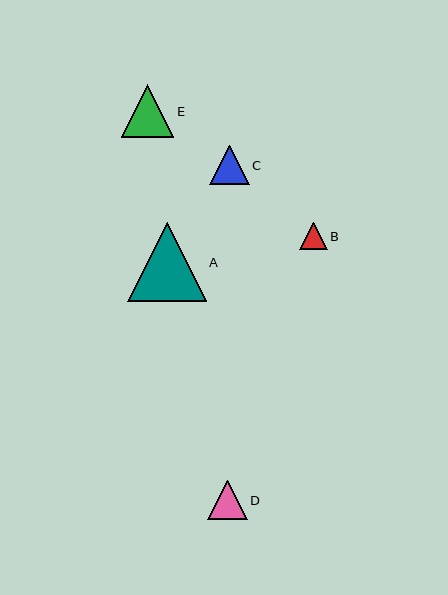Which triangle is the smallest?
Triangle B is the smallest with a size of approximately 27 pixels.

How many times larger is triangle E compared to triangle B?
Triangle E is approximately 1.9 times the size of triangle B.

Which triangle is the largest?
Triangle A is the largest with a size of approximately 78 pixels.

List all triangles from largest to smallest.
From largest to smallest: A, E, C, D, B.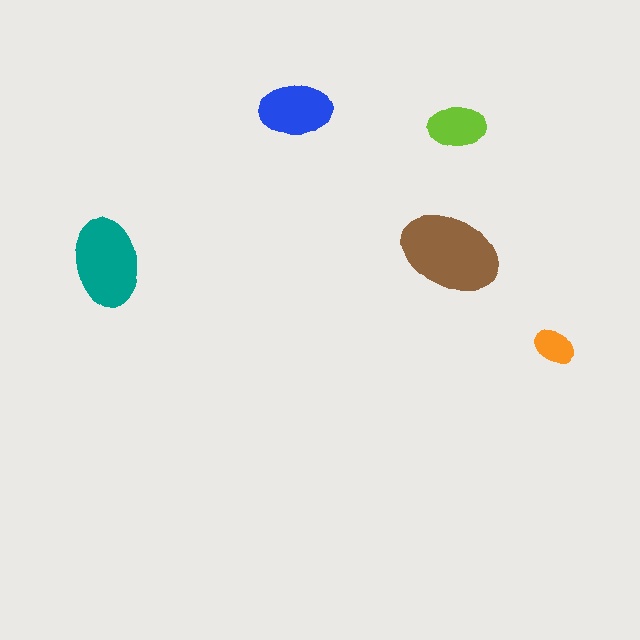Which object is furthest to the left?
The teal ellipse is leftmost.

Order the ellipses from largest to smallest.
the brown one, the teal one, the blue one, the lime one, the orange one.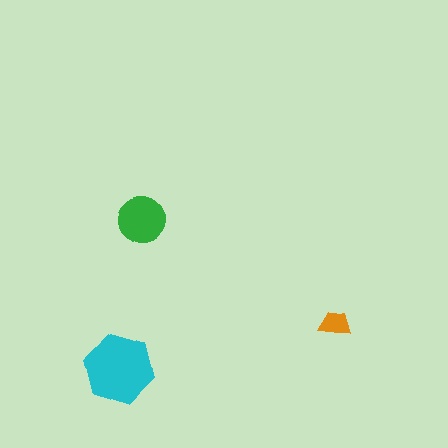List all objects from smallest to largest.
The orange trapezoid, the green circle, the cyan hexagon.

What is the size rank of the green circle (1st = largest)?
2nd.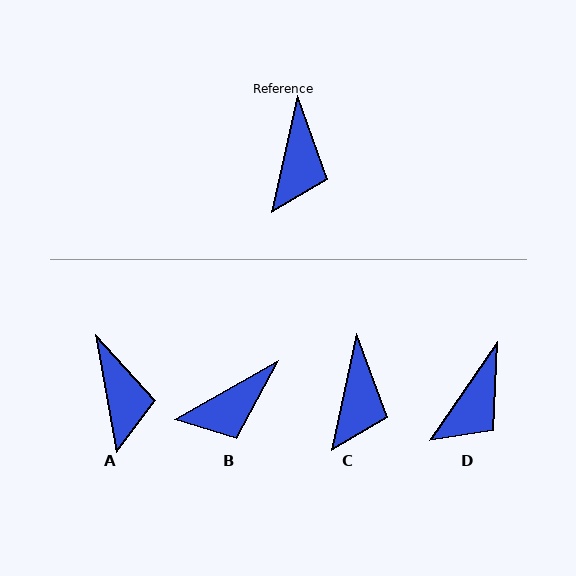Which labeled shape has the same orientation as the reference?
C.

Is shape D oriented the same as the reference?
No, it is off by about 22 degrees.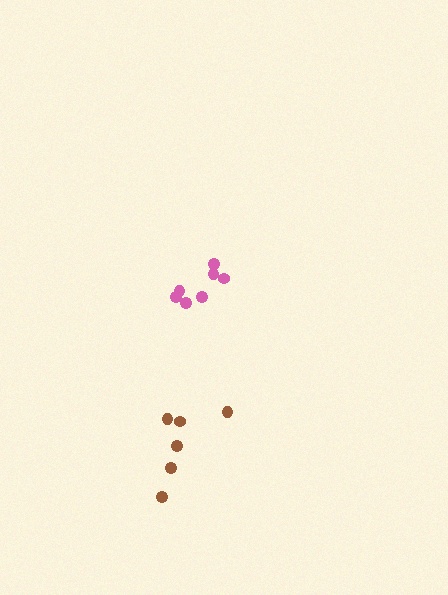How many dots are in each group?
Group 1: 6 dots, Group 2: 7 dots (13 total).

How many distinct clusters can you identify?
There are 2 distinct clusters.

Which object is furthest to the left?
The brown cluster is leftmost.